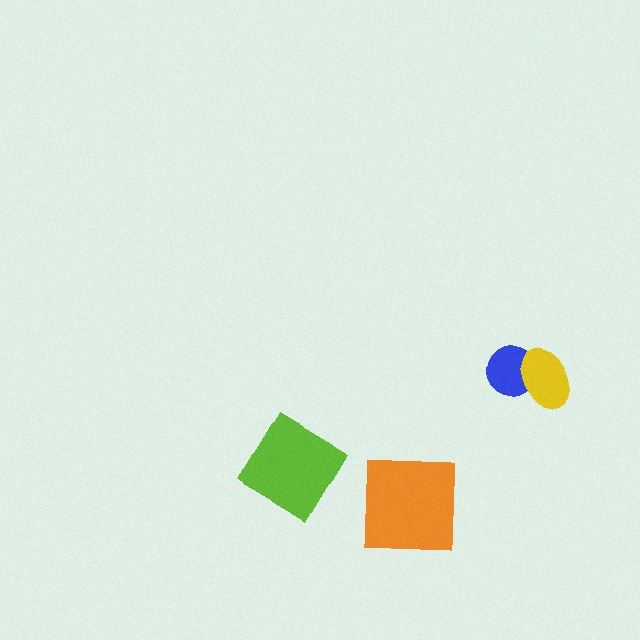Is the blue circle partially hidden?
Yes, it is partially covered by another shape.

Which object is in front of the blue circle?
The yellow ellipse is in front of the blue circle.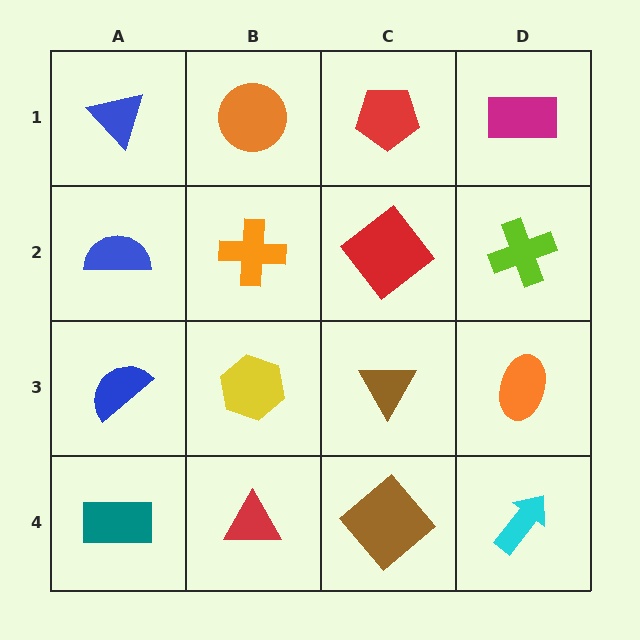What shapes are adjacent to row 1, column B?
An orange cross (row 2, column B), a blue triangle (row 1, column A), a red pentagon (row 1, column C).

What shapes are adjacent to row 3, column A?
A blue semicircle (row 2, column A), a teal rectangle (row 4, column A), a yellow hexagon (row 3, column B).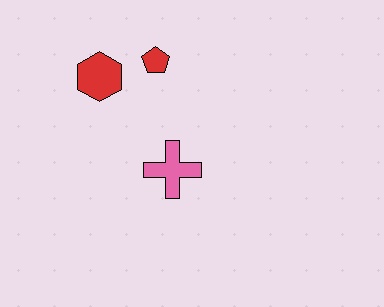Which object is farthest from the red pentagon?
The pink cross is farthest from the red pentagon.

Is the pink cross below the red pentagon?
Yes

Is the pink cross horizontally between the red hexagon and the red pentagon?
No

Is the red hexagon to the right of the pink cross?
No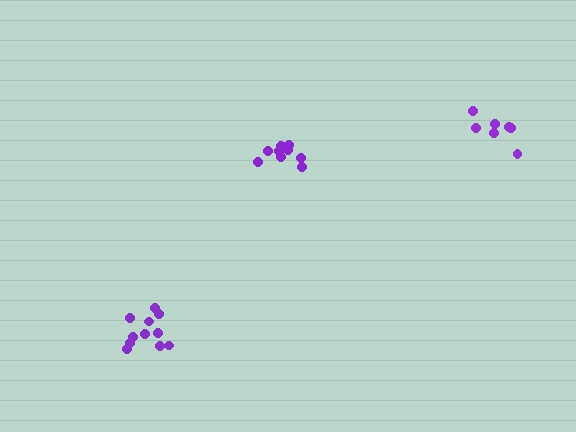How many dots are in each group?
Group 1: 11 dots, Group 2: 10 dots, Group 3: 7 dots (28 total).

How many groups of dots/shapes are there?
There are 3 groups.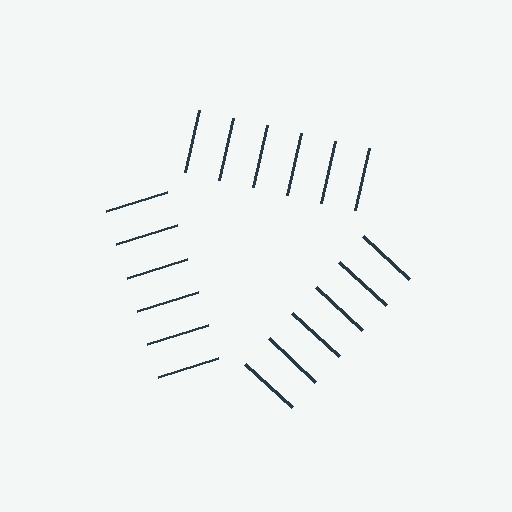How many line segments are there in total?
18 — 6 along each of the 3 edges.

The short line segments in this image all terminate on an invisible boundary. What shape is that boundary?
An illusory triangle — the line segments terminate on its edges but no continuous stroke is drawn.